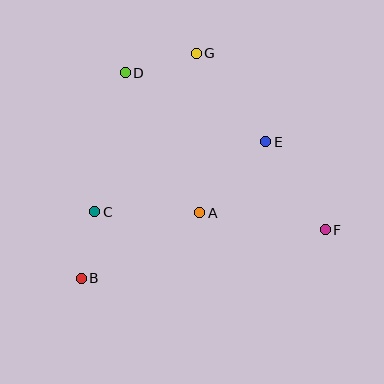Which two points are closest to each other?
Points B and C are closest to each other.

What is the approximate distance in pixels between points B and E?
The distance between B and E is approximately 230 pixels.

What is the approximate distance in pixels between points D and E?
The distance between D and E is approximately 156 pixels.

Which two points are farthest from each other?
Points D and F are farthest from each other.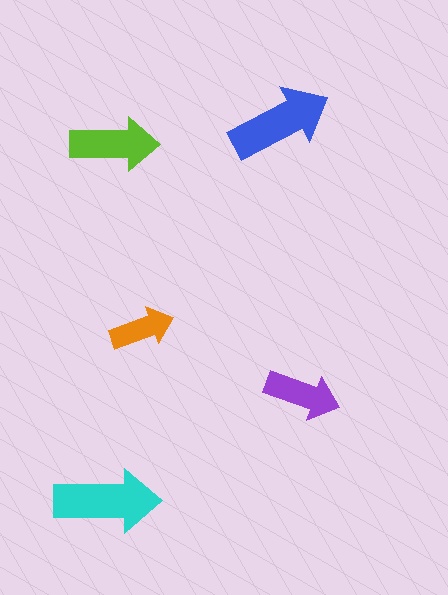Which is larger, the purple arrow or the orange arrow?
The purple one.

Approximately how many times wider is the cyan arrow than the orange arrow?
About 1.5 times wider.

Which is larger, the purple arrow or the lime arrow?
The lime one.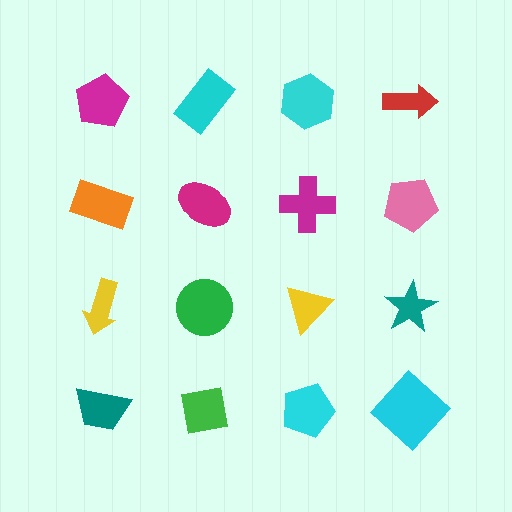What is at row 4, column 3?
A cyan pentagon.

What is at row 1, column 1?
A magenta pentagon.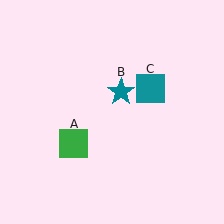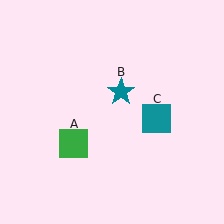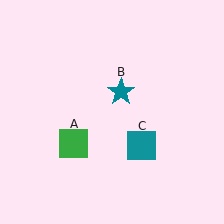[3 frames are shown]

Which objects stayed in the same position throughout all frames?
Green square (object A) and teal star (object B) remained stationary.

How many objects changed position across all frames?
1 object changed position: teal square (object C).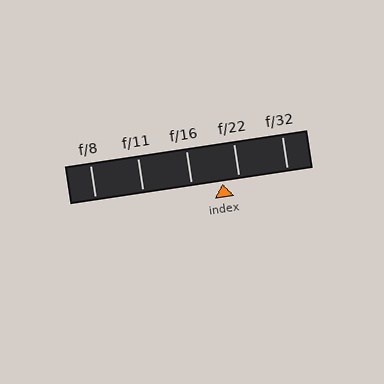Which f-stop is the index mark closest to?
The index mark is closest to f/22.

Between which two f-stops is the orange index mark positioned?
The index mark is between f/16 and f/22.